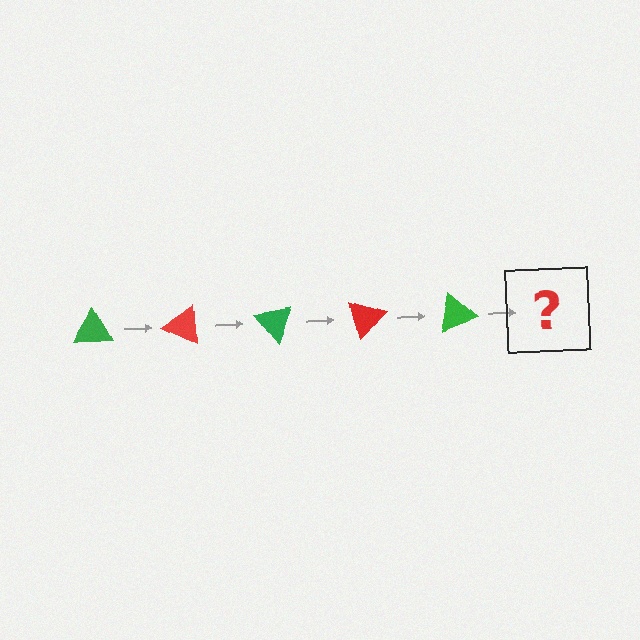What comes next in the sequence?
The next element should be a red triangle, rotated 125 degrees from the start.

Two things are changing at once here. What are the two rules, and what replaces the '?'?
The two rules are that it rotates 25 degrees each step and the color cycles through green and red. The '?' should be a red triangle, rotated 125 degrees from the start.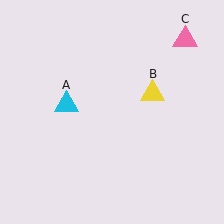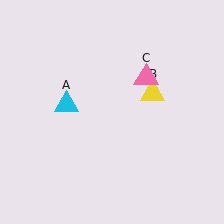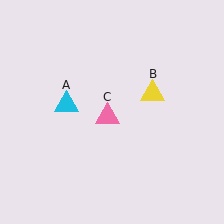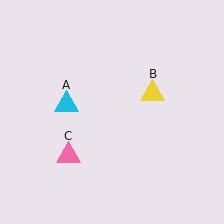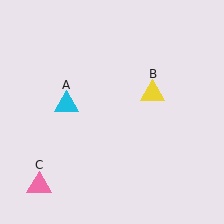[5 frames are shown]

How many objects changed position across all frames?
1 object changed position: pink triangle (object C).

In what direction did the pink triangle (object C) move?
The pink triangle (object C) moved down and to the left.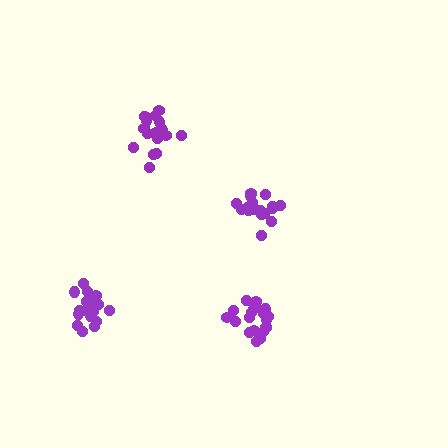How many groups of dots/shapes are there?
There are 4 groups.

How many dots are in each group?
Group 1: 20 dots, Group 2: 19 dots, Group 3: 21 dots, Group 4: 19 dots (79 total).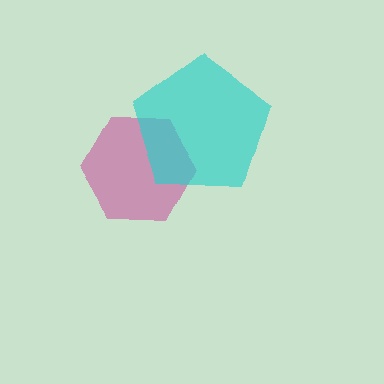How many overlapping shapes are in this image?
There are 2 overlapping shapes in the image.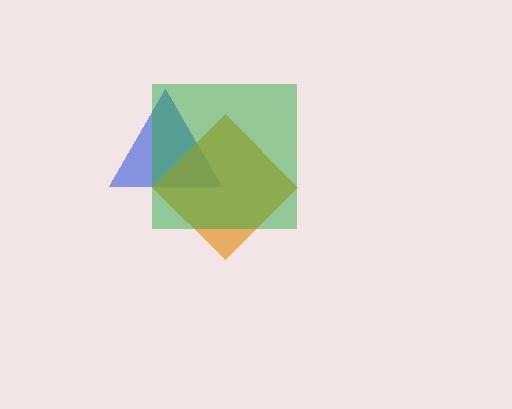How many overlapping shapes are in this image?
There are 3 overlapping shapes in the image.